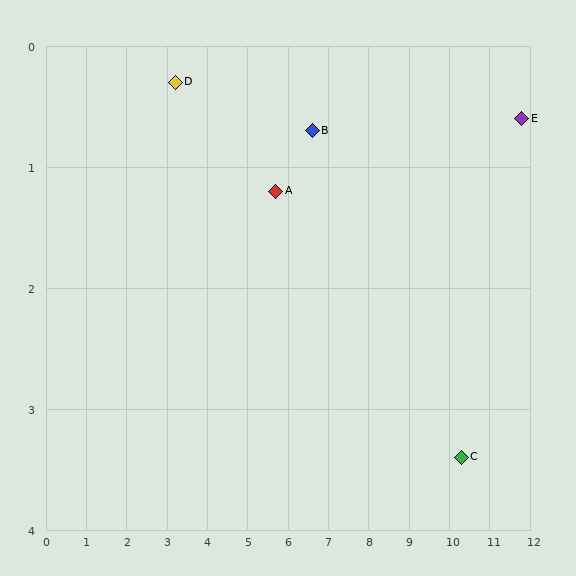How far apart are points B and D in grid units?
Points B and D are about 3.4 grid units apart.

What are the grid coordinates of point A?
Point A is at approximately (5.7, 1.2).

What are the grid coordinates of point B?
Point B is at approximately (6.6, 0.7).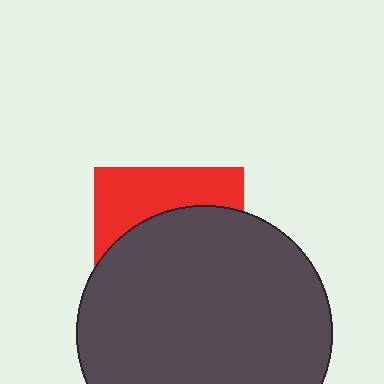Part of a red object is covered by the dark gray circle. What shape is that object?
It is a square.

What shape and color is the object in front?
The object in front is a dark gray circle.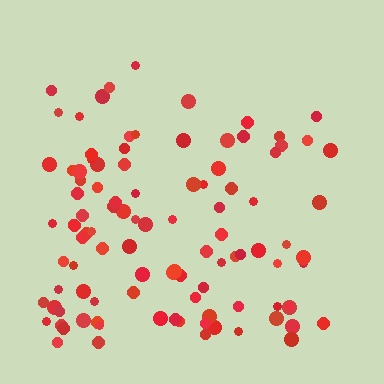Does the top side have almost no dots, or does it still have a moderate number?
Still a moderate number, just noticeably fewer than the bottom.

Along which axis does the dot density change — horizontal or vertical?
Vertical.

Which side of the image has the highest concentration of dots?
The bottom.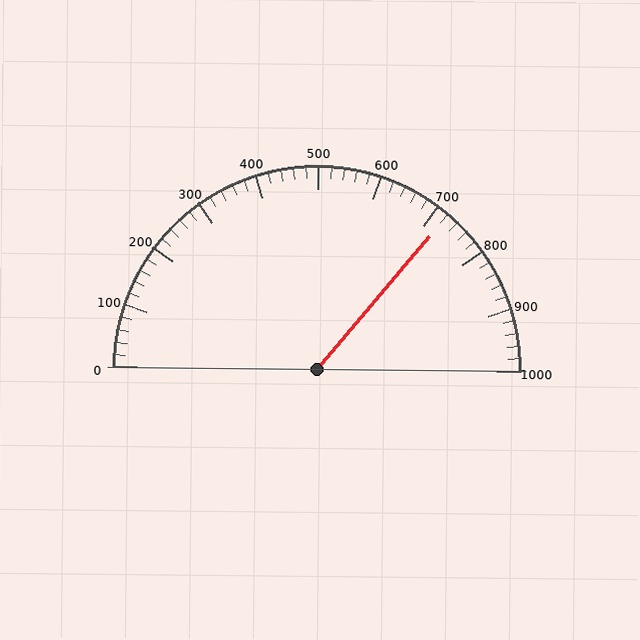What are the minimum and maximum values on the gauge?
The gauge ranges from 0 to 1000.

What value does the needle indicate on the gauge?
The needle indicates approximately 720.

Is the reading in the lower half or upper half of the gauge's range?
The reading is in the upper half of the range (0 to 1000).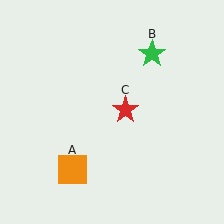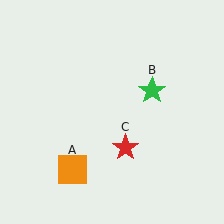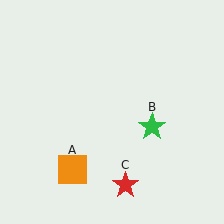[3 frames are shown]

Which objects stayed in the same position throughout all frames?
Orange square (object A) remained stationary.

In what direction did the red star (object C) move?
The red star (object C) moved down.